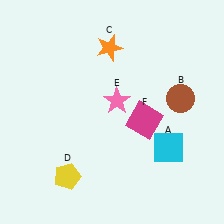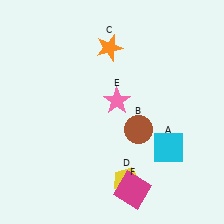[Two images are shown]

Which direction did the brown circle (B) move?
The brown circle (B) moved left.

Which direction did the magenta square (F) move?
The magenta square (F) moved down.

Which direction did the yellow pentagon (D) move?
The yellow pentagon (D) moved right.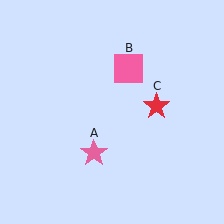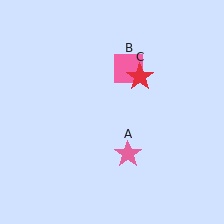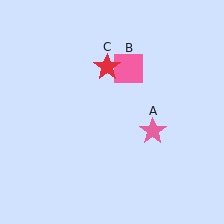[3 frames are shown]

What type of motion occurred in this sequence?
The pink star (object A), red star (object C) rotated counterclockwise around the center of the scene.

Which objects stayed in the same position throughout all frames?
Pink square (object B) remained stationary.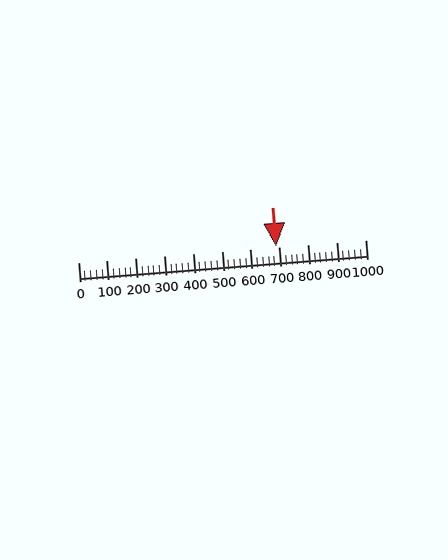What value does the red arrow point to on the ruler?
The red arrow points to approximately 688.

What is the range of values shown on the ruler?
The ruler shows values from 0 to 1000.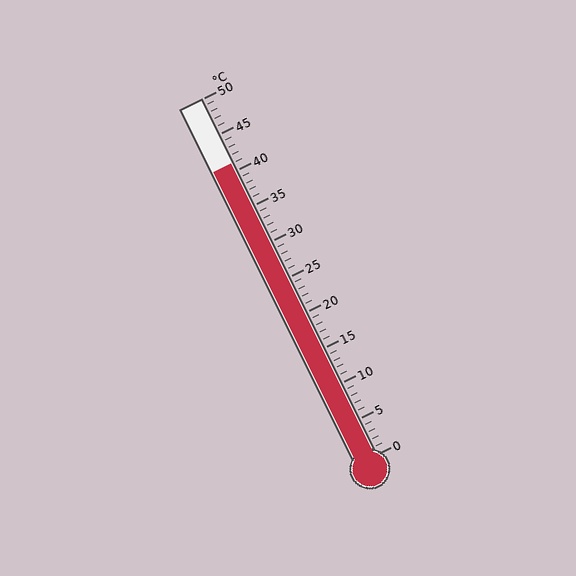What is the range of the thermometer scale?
The thermometer scale ranges from 0°C to 50°C.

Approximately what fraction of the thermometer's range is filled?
The thermometer is filled to approximately 80% of its range.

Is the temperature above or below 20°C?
The temperature is above 20°C.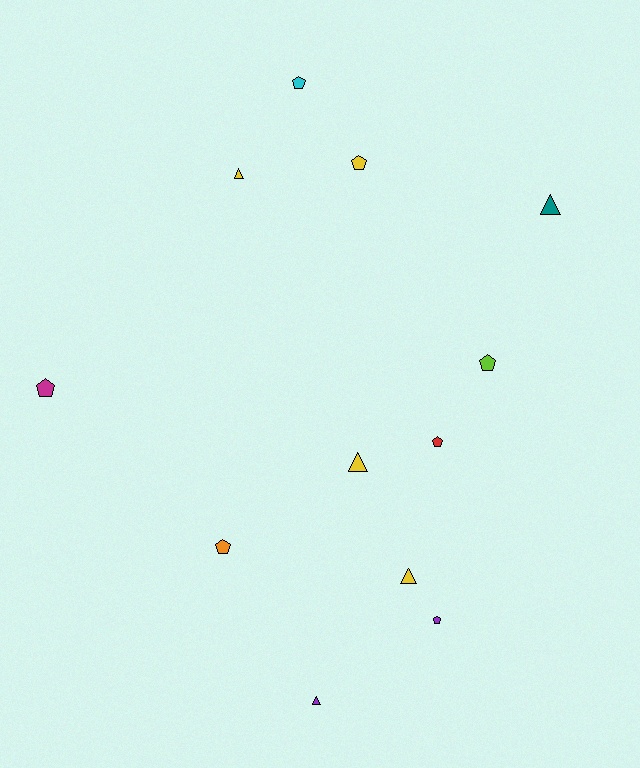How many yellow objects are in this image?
There are 4 yellow objects.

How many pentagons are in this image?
There are 7 pentagons.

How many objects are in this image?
There are 12 objects.